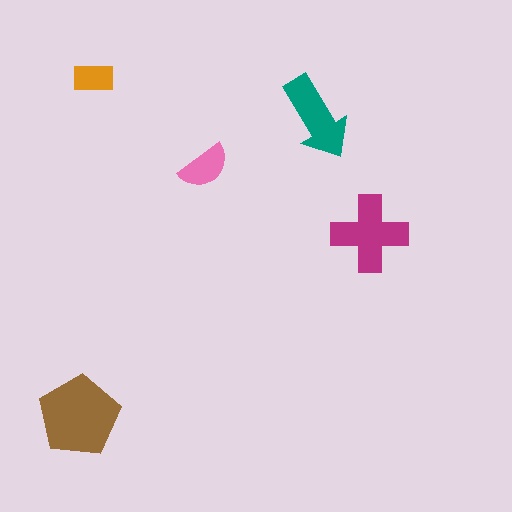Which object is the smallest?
The orange rectangle.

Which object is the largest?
The brown pentagon.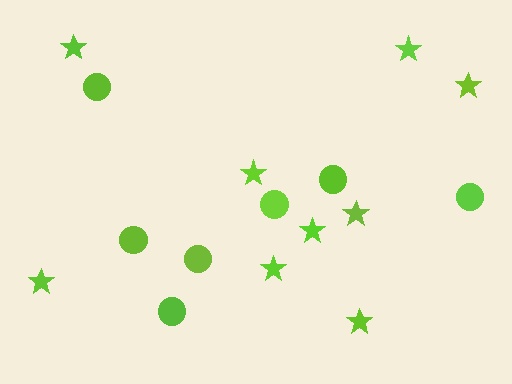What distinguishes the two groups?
There are 2 groups: one group of circles (7) and one group of stars (9).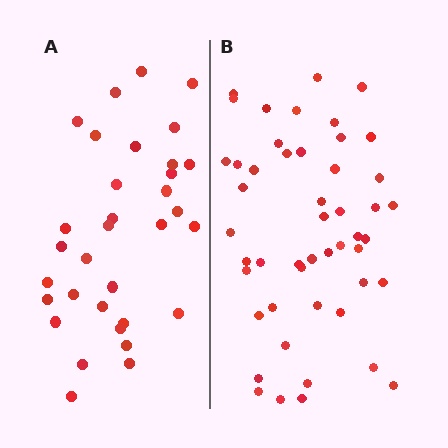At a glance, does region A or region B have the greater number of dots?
Region B (the right region) has more dots.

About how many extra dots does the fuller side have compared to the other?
Region B has approximately 15 more dots than region A.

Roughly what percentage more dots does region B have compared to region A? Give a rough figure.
About 50% more.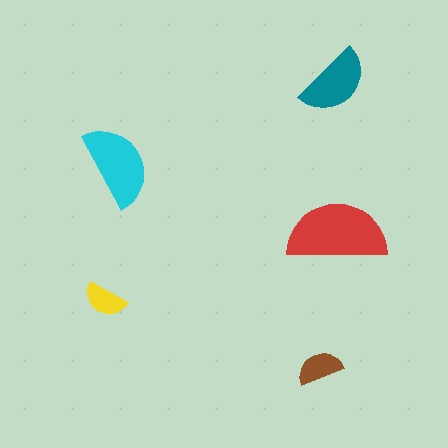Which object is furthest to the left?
The yellow semicircle is leftmost.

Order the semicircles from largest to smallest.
the red one, the cyan one, the teal one, the brown one, the yellow one.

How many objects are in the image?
There are 5 objects in the image.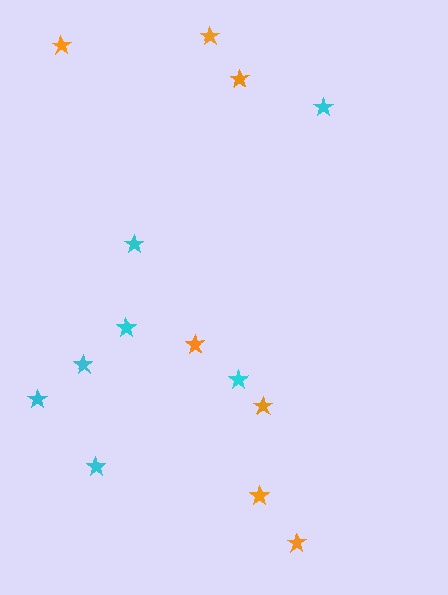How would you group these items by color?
There are 2 groups: one group of orange stars (7) and one group of cyan stars (7).